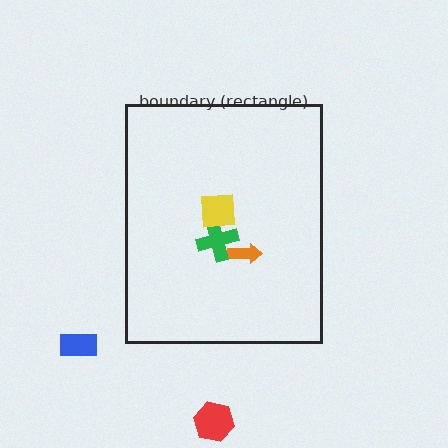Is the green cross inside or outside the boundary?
Inside.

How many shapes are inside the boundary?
3 inside, 2 outside.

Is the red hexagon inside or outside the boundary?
Outside.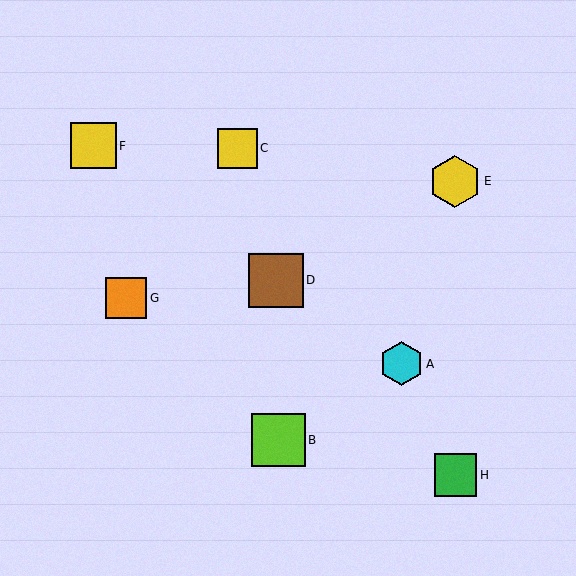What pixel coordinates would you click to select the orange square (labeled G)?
Click at (126, 298) to select the orange square G.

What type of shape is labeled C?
Shape C is a yellow square.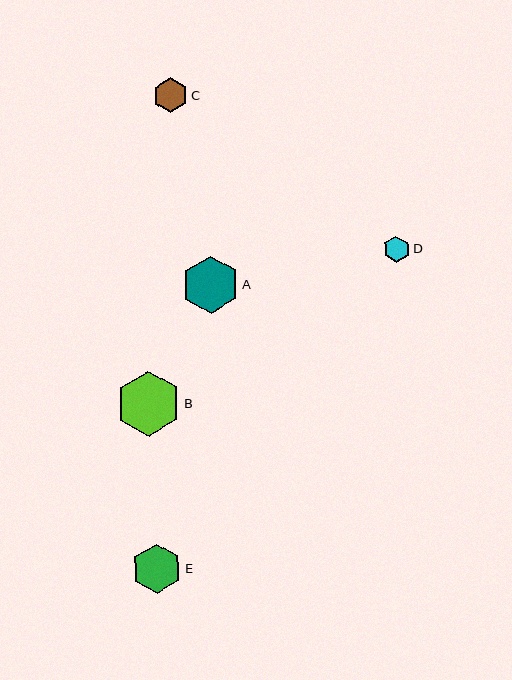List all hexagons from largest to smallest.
From largest to smallest: B, A, E, C, D.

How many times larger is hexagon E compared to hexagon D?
Hexagon E is approximately 1.9 times the size of hexagon D.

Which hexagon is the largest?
Hexagon B is the largest with a size of approximately 65 pixels.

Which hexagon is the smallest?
Hexagon D is the smallest with a size of approximately 26 pixels.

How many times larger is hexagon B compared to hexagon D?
Hexagon B is approximately 2.5 times the size of hexagon D.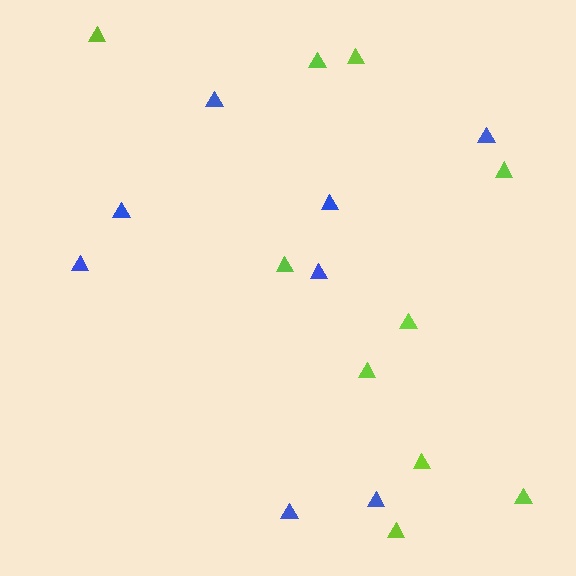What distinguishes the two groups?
There are 2 groups: one group of lime triangles (10) and one group of blue triangles (8).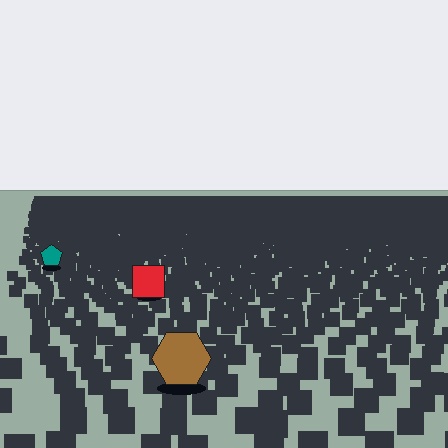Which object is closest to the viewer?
The brown hexagon is closest. The texture marks near it are larger and more spread out.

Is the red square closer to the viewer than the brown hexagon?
No. The brown hexagon is closer — you can tell from the texture gradient: the ground texture is coarser near it.